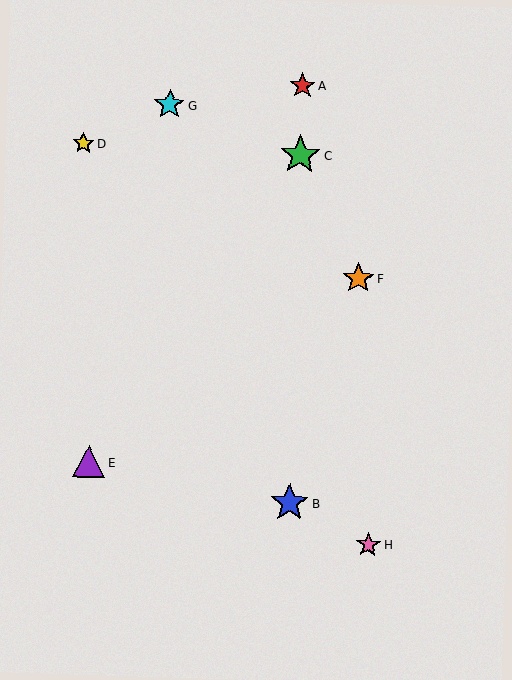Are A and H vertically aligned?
No, A is at x≈302 and H is at x≈368.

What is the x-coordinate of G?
Object G is at x≈170.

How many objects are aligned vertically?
3 objects (A, B, C) are aligned vertically.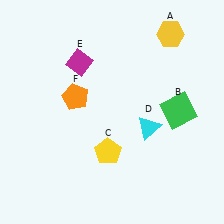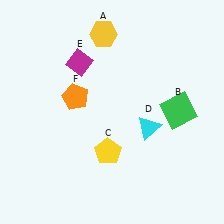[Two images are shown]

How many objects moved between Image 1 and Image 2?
1 object moved between the two images.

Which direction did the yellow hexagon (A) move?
The yellow hexagon (A) moved left.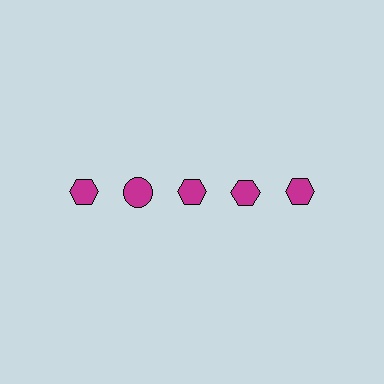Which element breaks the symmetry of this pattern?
The magenta circle in the top row, second from left column breaks the symmetry. All other shapes are magenta hexagons.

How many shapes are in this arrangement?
There are 5 shapes arranged in a grid pattern.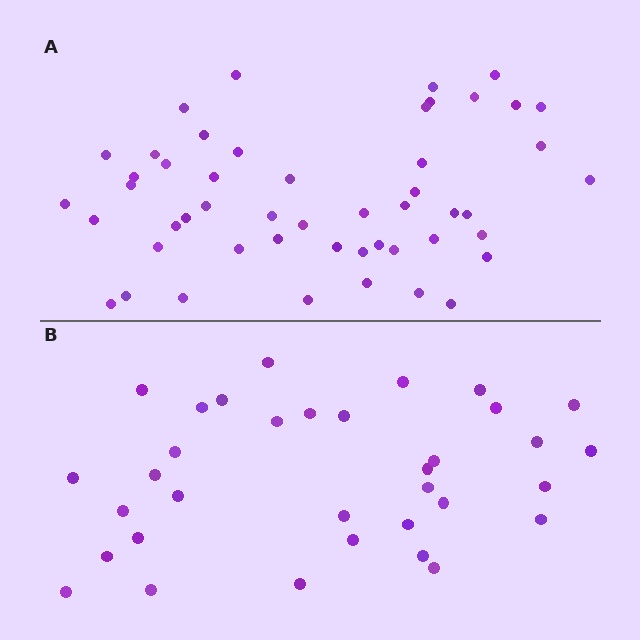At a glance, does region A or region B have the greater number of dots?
Region A (the top region) has more dots.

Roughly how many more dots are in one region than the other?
Region A has approximately 15 more dots than region B.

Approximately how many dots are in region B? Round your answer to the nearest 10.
About 30 dots. (The exact count is 34, which rounds to 30.)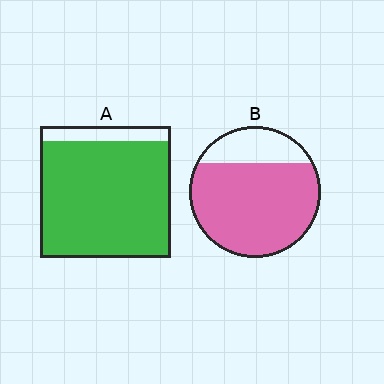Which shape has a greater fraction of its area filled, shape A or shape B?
Shape A.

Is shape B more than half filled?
Yes.